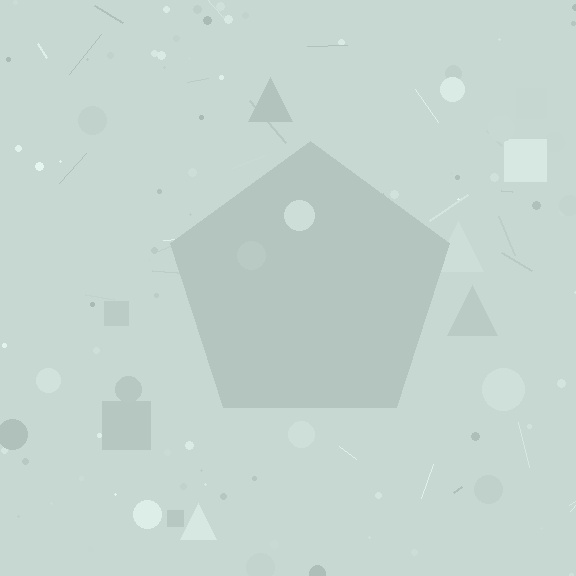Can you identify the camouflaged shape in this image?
The camouflaged shape is a pentagon.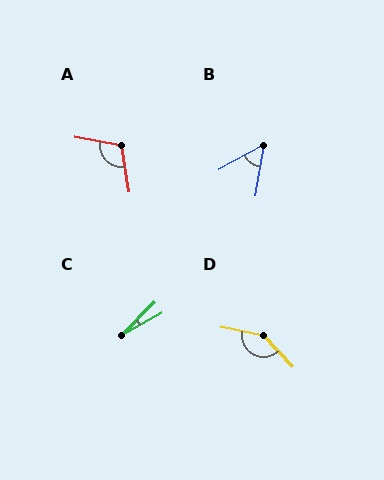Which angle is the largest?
D, at approximately 144 degrees.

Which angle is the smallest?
C, at approximately 16 degrees.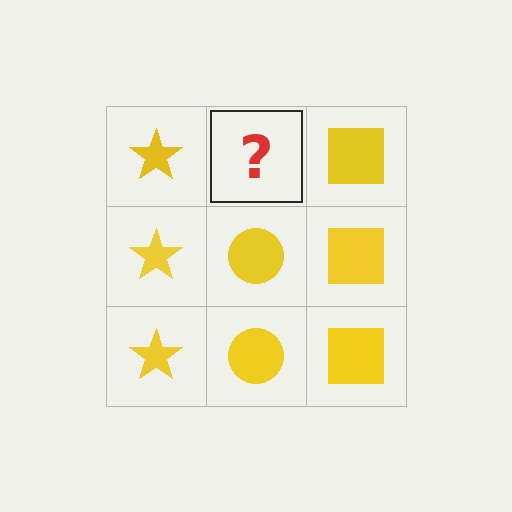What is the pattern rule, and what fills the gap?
The rule is that each column has a consistent shape. The gap should be filled with a yellow circle.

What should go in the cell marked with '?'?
The missing cell should contain a yellow circle.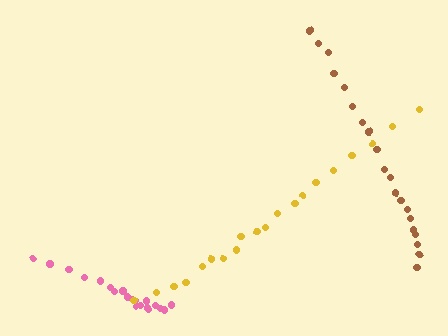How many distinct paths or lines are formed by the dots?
There are 3 distinct paths.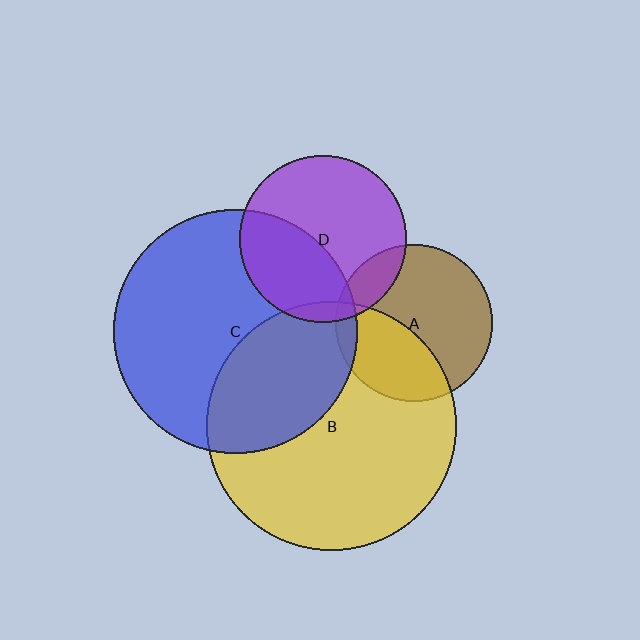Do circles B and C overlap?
Yes.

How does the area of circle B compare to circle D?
Approximately 2.2 times.